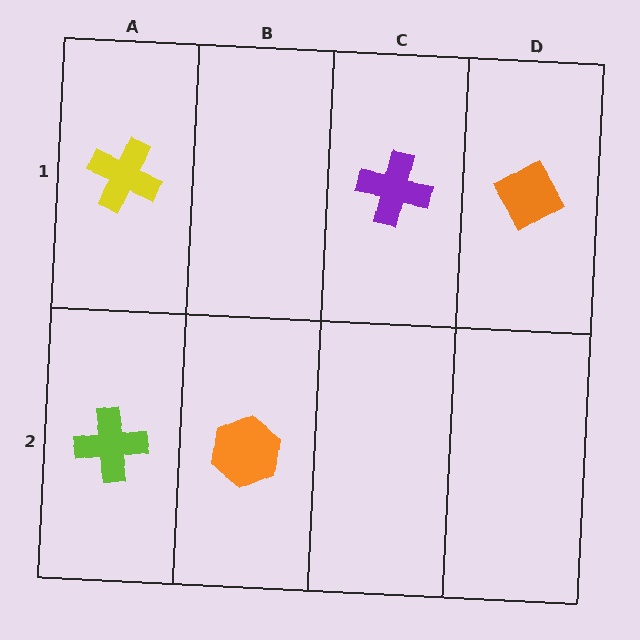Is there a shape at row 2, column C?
No, that cell is empty.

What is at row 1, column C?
A purple cross.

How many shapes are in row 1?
3 shapes.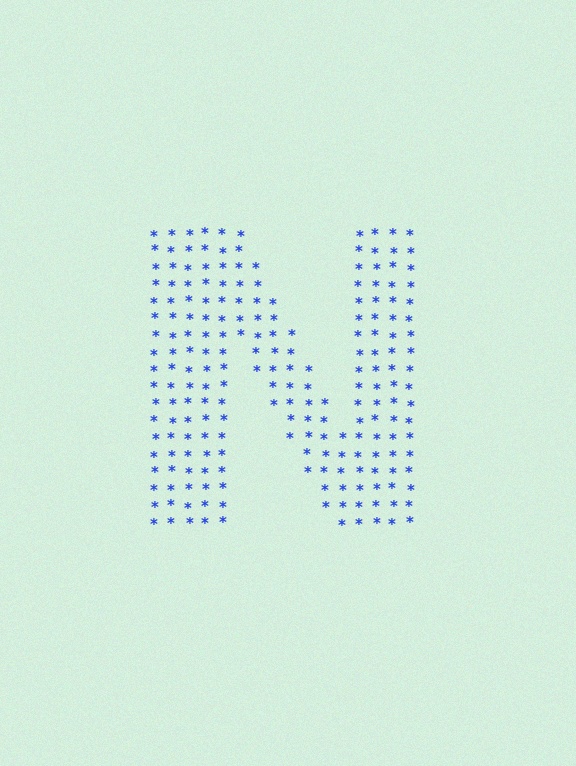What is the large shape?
The large shape is the letter N.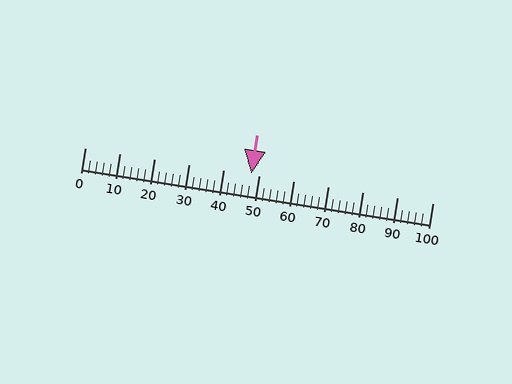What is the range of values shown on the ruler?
The ruler shows values from 0 to 100.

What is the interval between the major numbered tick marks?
The major tick marks are spaced 10 units apart.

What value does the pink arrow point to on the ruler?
The pink arrow points to approximately 48.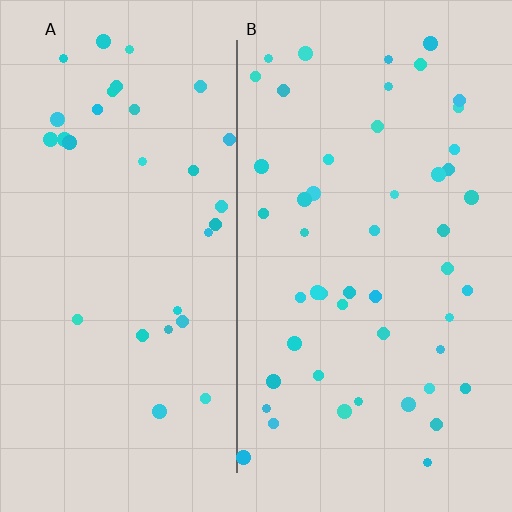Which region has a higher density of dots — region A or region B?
B (the right).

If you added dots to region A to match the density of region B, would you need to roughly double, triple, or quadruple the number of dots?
Approximately double.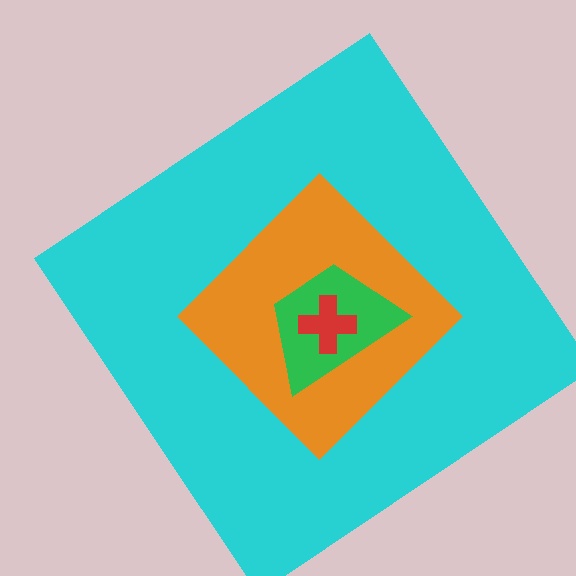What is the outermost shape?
The cyan diamond.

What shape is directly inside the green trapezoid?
The red cross.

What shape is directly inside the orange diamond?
The green trapezoid.